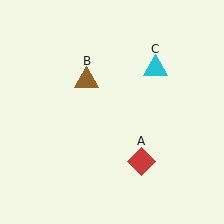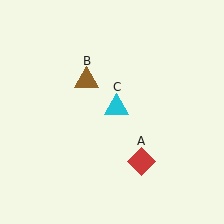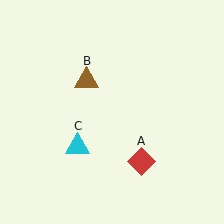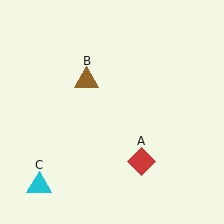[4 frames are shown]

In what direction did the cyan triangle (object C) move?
The cyan triangle (object C) moved down and to the left.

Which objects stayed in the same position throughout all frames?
Red diamond (object A) and brown triangle (object B) remained stationary.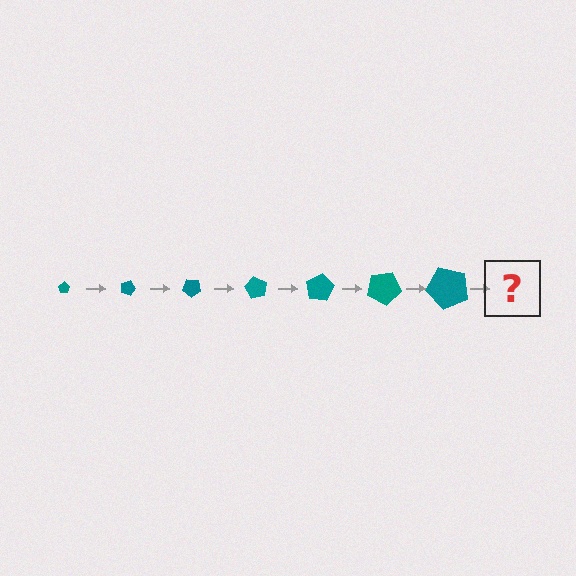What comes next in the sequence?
The next element should be a pentagon, larger than the previous one and rotated 140 degrees from the start.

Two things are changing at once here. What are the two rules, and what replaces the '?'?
The two rules are that the pentagon grows larger each step and it rotates 20 degrees each step. The '?' should be a pentagon, larger than the previous one and rotated 140 degrees from the start.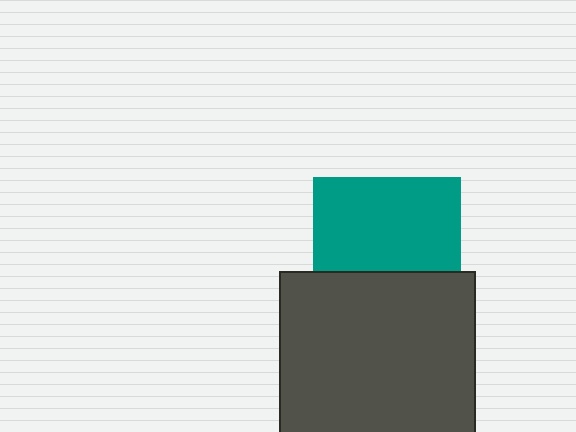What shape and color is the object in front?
The object in front is a dark gray square.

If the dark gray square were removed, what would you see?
You would see the complete teal square.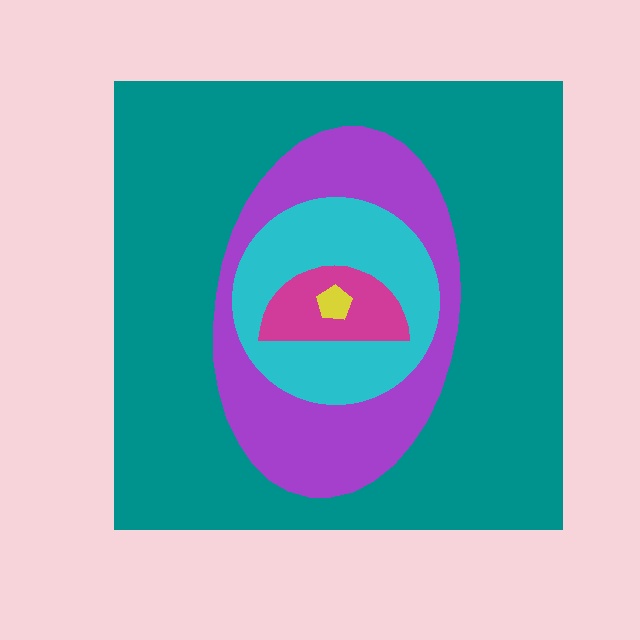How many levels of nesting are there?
5.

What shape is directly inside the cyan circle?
The magenta semicircle.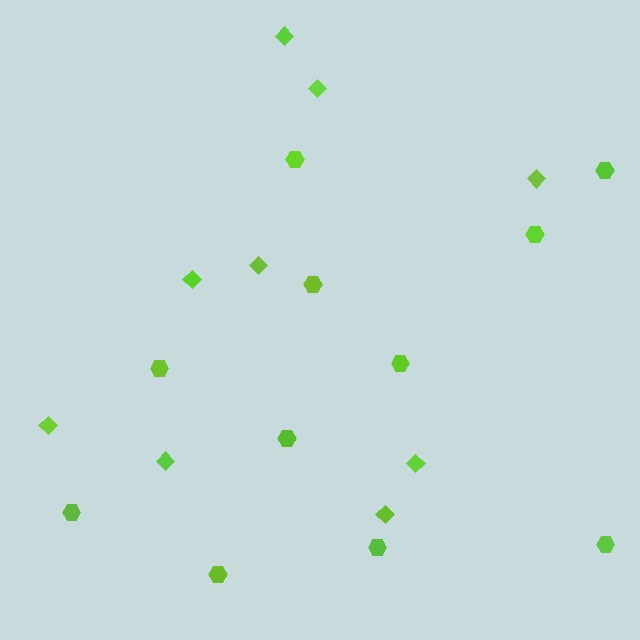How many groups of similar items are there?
There are 2 groups: one group of diamonds (9) and one group of hexagons (11).